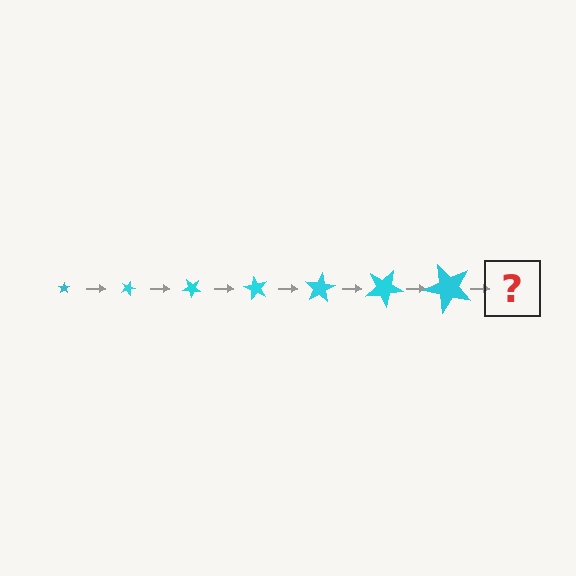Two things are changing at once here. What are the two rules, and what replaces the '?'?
The two rules are that the star grows larger each step and it rotates 20 degrees each step. The '?' should be a star, larger than the previous one and rotated 140 degrees from the start.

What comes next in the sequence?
The next element should be a star, larger than the previous one and rotated 140 degrees from the start.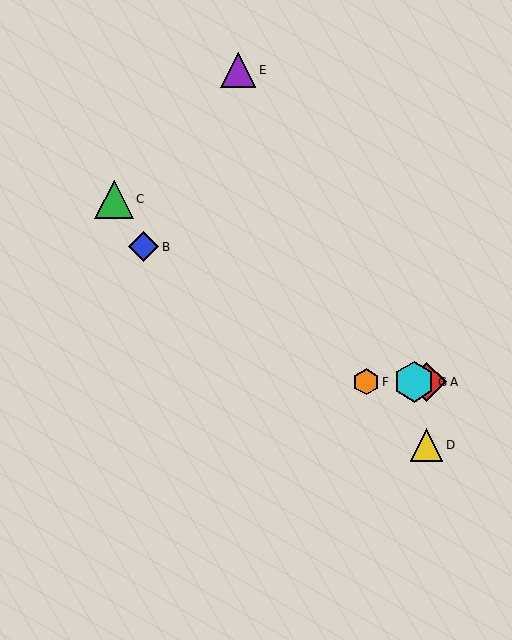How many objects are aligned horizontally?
3 objects (A, F, G) are aligned horizontally.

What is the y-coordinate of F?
Object F is at y≈382.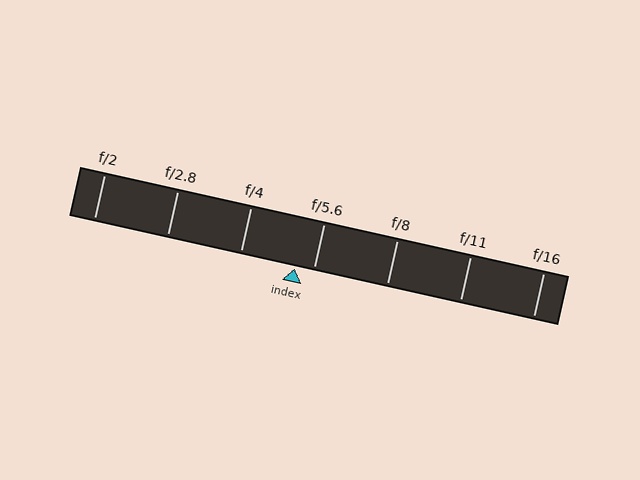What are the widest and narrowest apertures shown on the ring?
The widest aperture shown is f/2 and the narrowest is f/16.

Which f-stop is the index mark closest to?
The index mark is closest to f/5.6.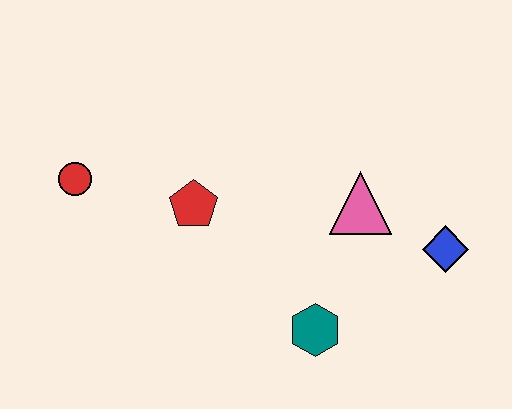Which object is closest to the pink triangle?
The blue diamond is closest to the pink triangle.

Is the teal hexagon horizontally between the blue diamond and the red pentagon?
Yes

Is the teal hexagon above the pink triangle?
No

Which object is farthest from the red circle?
The blue diamond is farthest from the red circle.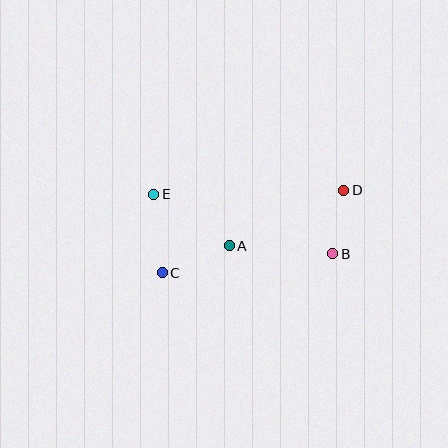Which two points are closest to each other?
Points B and D are closest to each other.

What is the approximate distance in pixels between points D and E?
The distance between D and E is approximately 190 pixels.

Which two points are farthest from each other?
Points C and D are farthest from each other.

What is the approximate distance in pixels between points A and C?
The distance between A and C is approximately 72 pixels.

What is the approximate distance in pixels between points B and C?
The distance between B and C is approximately 172 pixels.